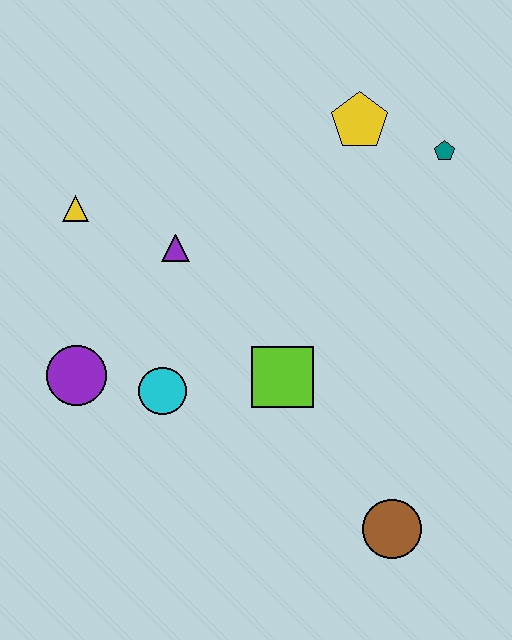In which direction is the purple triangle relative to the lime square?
The purple triangle is above the lime square.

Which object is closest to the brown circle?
The lime square is closest to the brown circle.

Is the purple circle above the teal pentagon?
No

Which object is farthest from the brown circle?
The yellow triangle is farthest from the brown circle.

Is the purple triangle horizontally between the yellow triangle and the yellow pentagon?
Yes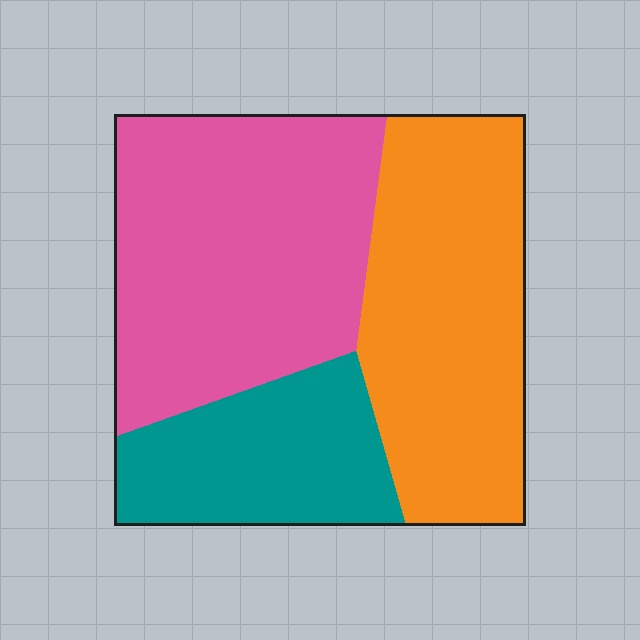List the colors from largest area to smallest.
From largest to smallest: pink, orange, teal.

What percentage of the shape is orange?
Orange covers about 35% of the shape.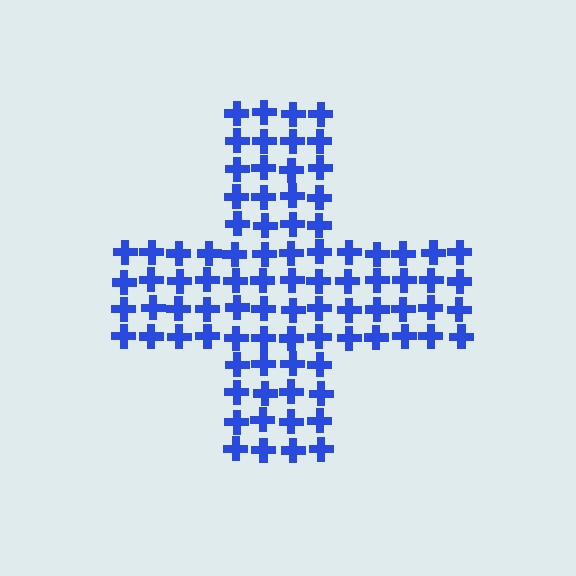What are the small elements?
The small elements are crosses.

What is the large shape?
The large shape is a cross.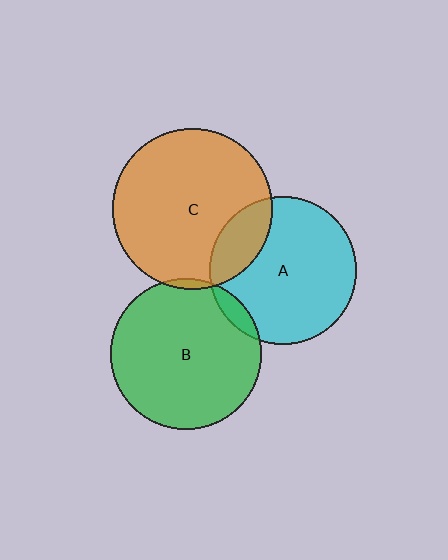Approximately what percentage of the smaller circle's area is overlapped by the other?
Approximately 20%.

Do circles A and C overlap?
Yes.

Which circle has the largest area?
Circle C (orange).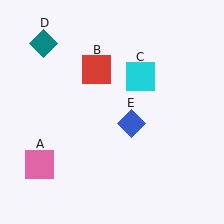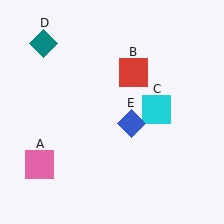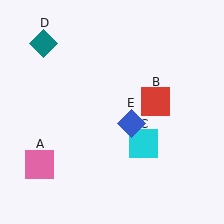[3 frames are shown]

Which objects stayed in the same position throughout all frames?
Pink square (object A) and teal diamond (object D) and blue diamond (object E) remained stationary.